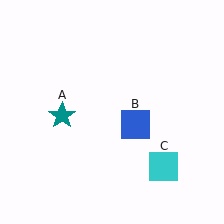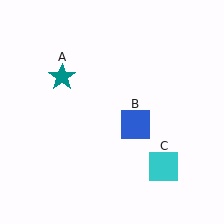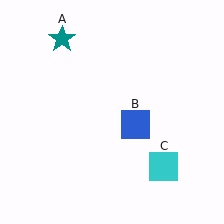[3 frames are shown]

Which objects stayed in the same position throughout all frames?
Blue square (object B) and cyan square (object C) remained stationary.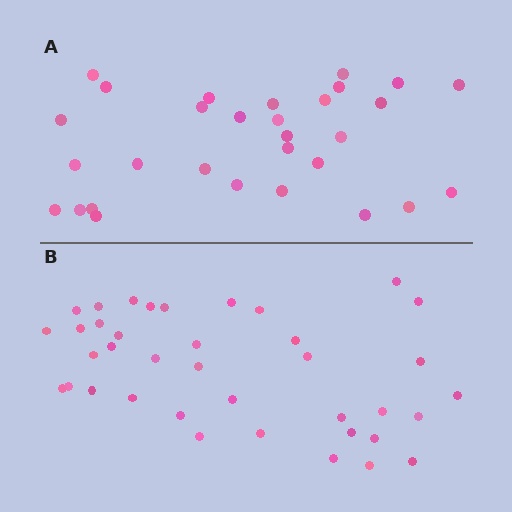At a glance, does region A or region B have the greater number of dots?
Region B (the bottom region) has more dots.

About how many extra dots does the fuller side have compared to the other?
Region B has roughly 8 or so more dots than region A.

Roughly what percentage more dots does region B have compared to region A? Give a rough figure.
About 25% more.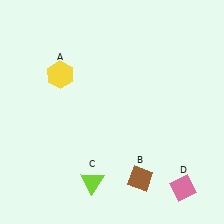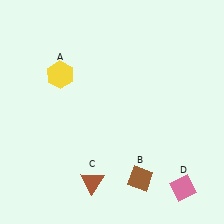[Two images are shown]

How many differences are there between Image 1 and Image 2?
There is 1 difference between the two images.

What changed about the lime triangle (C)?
In Image 1, C is lime. In Image 2, it changed to brown.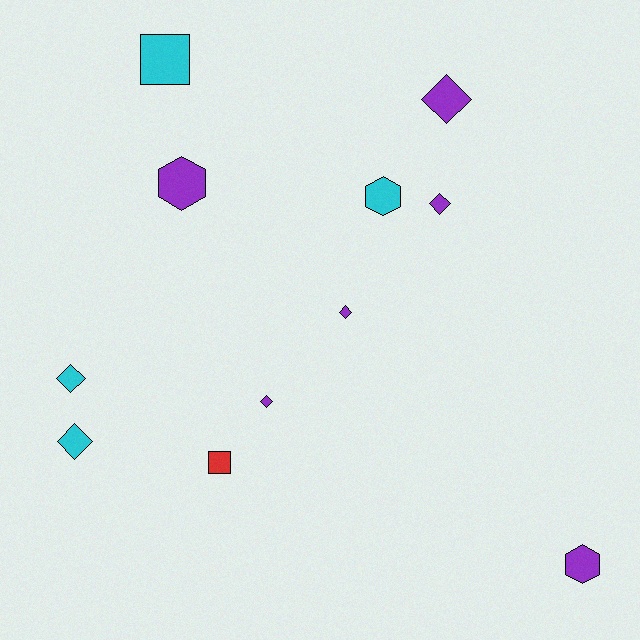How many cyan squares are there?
There is 1 cyan square.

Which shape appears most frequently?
Diamond, with 6 objects.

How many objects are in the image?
There are 11 objects.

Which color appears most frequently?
Purple, with 6 objects.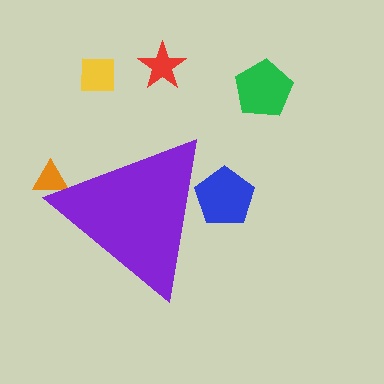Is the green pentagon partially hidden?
No, the green pentagon is fully visible.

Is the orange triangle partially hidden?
Yes, the orange triangle is partially hidden behind the purple triangle.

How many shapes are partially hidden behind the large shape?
2 shapes are partially hidden.